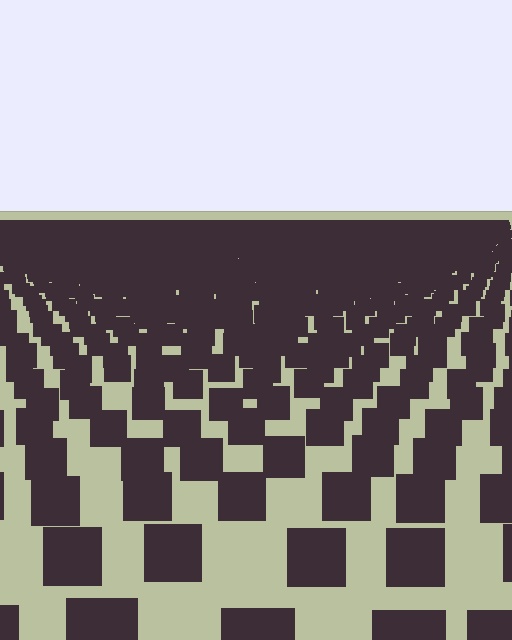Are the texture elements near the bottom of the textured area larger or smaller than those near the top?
Larger. Near the bottom, elements are closer to the viewer and appear at a bigger on-screen size.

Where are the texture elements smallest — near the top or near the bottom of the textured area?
Near the top.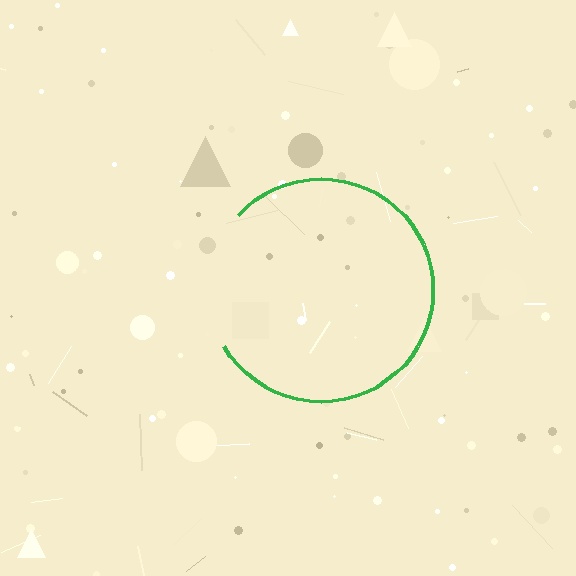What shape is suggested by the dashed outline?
The dashed outline suggests a circle.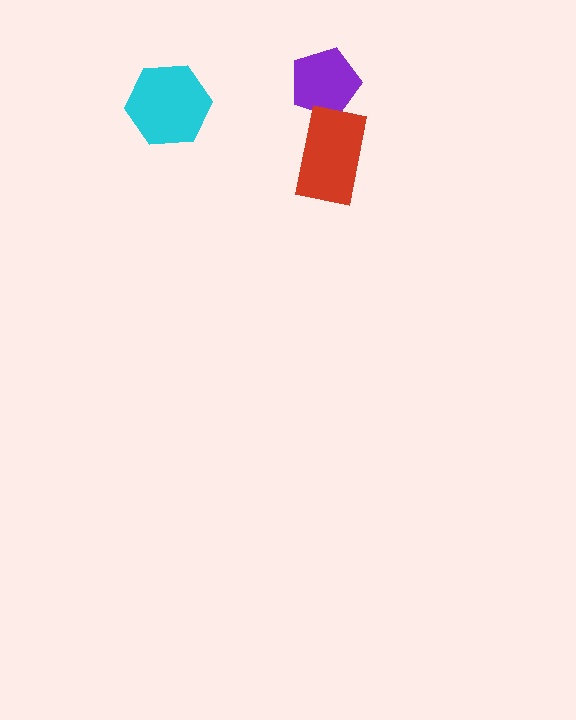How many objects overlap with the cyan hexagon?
0 objects overlap with the cyan hexagon.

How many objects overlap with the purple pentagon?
1 object overlaps with the purple pentagon.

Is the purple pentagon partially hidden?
Yes, it is partially covered by another shape.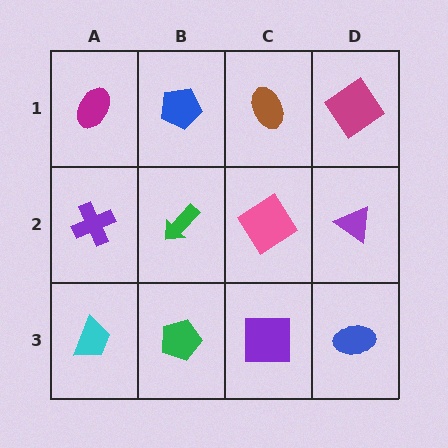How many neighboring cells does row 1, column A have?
2.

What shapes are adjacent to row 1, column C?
A pink diamond (row 2, column C), a blue pentagon (row 1, column B), a magenta diamond (row 1, column D).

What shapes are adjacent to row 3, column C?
A pink diamond (row 2, column C), a green pentagon (row 3, column B), a blue ellipse (row 3, column D).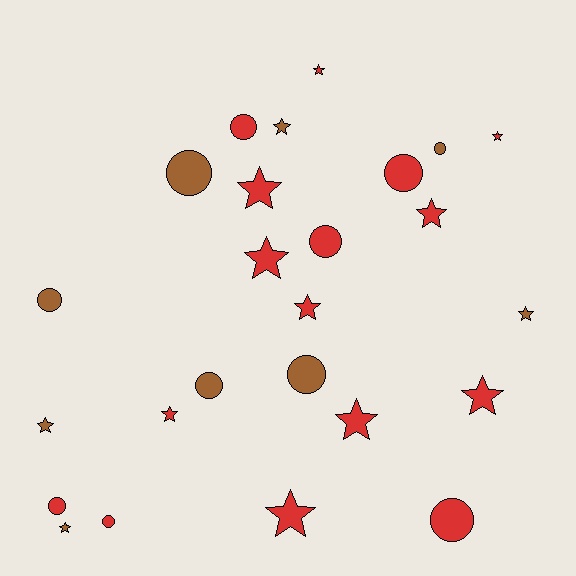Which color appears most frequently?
Red, with 16 objects.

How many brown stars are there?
There are 4 brown stars.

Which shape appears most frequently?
Star, with 14 objects.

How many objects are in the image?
There are 25 objects.